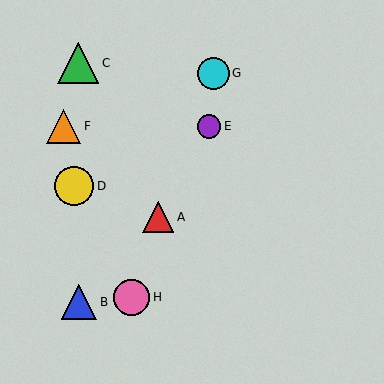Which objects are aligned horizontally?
Objects E, F are aligned horizontally.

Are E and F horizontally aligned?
Yes, both are at y≈126.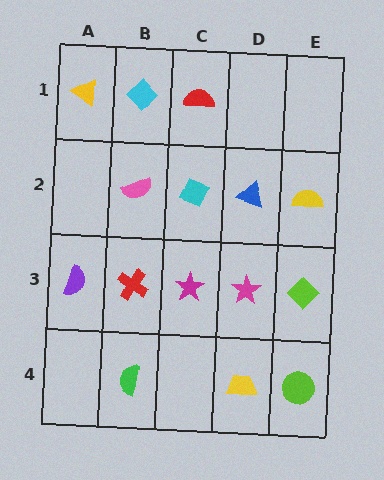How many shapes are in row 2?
4 shapes.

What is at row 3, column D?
A magenta star.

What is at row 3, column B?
A red cross.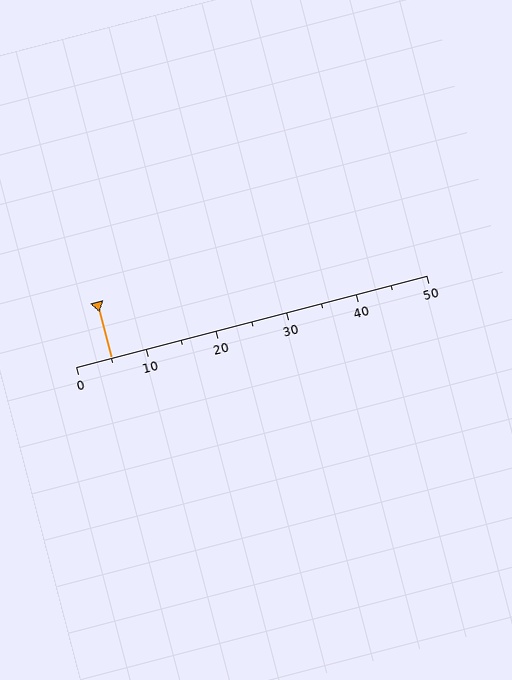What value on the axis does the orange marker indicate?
The marker indicates approximately 5.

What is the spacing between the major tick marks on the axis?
The major ticks are spaced 10 apart.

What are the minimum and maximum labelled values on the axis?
The axis runs from 0 to 50.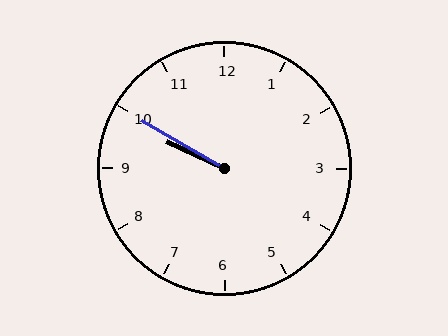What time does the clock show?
9:50.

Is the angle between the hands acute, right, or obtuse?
It is acute.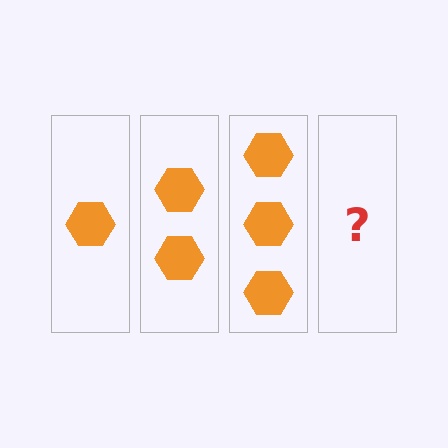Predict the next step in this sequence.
The next step is 4 hexagons.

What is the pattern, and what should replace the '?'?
The pattern is that each step adds one more hexagon. The '?' should be 4 hexagons.